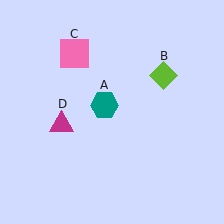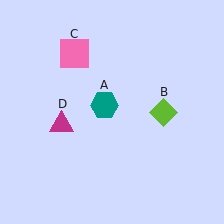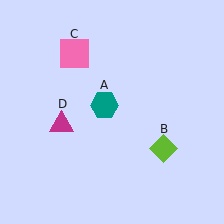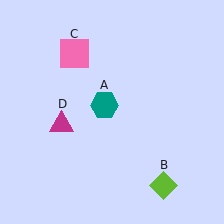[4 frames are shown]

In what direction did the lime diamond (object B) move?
The lime diamond (object B) moved down.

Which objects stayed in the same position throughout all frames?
Teal hexagon (object A) and pink square (object C) and magenta triangle (object D) remained stationary.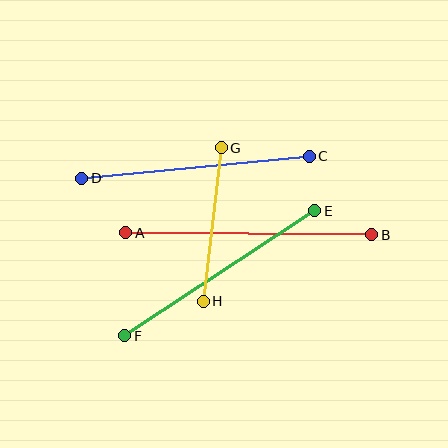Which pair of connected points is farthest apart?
Points A and B are farthest apart.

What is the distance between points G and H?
The distance is approximately 155 pixels.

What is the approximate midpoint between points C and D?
The midpoint is at approximately (195, 167) pixels.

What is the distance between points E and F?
The distance is approximately 228 pixels.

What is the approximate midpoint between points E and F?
The midpoint is at approximately (220, 273) pixels.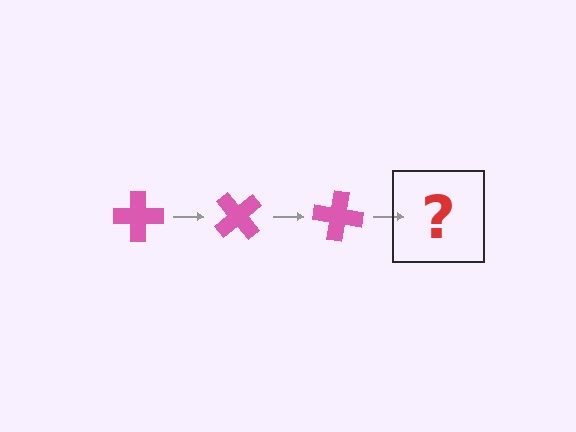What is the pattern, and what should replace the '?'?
The pattern is that the cross rotates 50 degrees each step. The '?' should be a pink cross rotated 150 degrees.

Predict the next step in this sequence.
The next step is a pink cross rotated 150 degrees.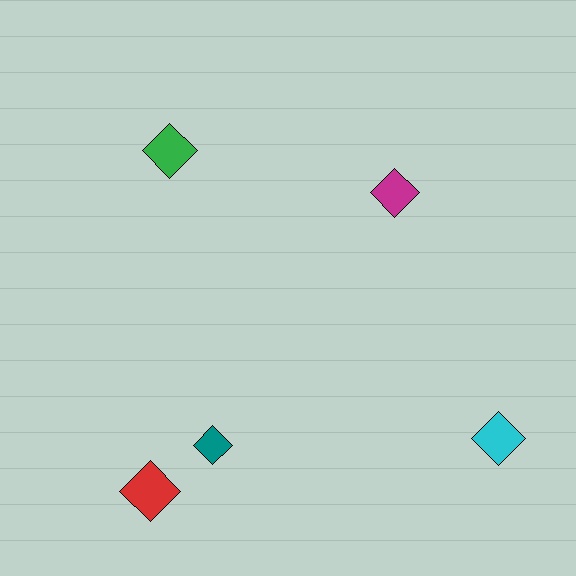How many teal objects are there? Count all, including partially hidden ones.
There is 1 teal object.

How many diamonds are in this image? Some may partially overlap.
There are 5 diamonds.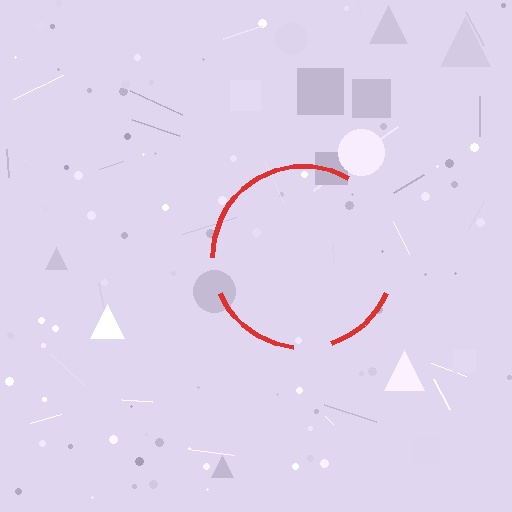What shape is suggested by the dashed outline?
The dashed outline suggests a circle.